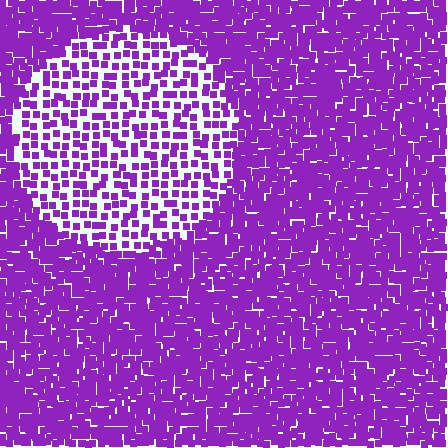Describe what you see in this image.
The image contains small purple elements arranged at two different densities. A circle-shaped region is visible where the elements are less densely packed than the surrounding area.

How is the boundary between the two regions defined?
The boundary is defined by a change in element density (approximately 2.4x ratio). All elements are the same color, size, and shape.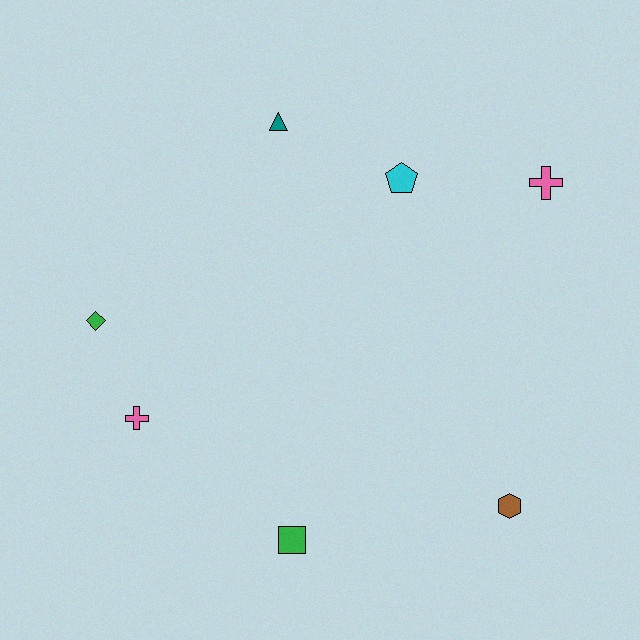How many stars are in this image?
There are no stars.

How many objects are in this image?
There are 7 objects.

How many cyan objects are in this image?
There is 1 cyan object.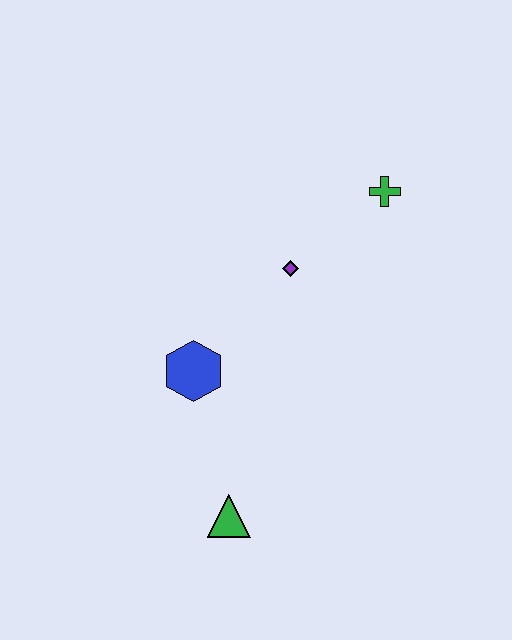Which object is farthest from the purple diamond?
The green triangle is farthest from the purple diamond.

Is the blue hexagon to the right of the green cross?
No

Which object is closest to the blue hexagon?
The purple diamond is closest to the blue hexagon.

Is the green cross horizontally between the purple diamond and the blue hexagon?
No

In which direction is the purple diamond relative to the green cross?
The purple diamond is to the left of the green cross.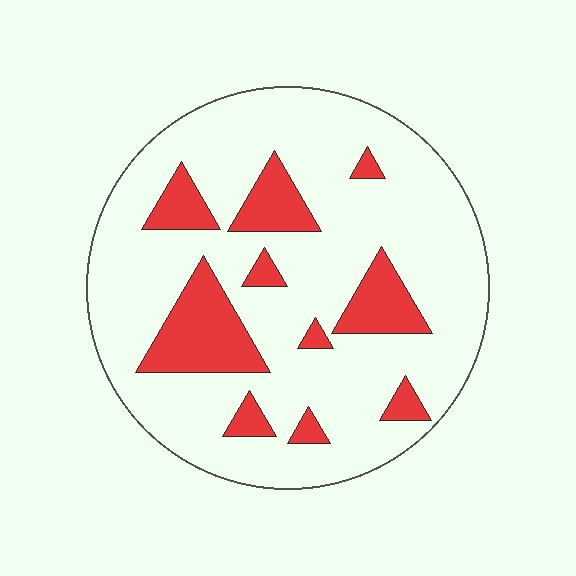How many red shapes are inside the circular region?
10.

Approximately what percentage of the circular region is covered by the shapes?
Approximately 20%.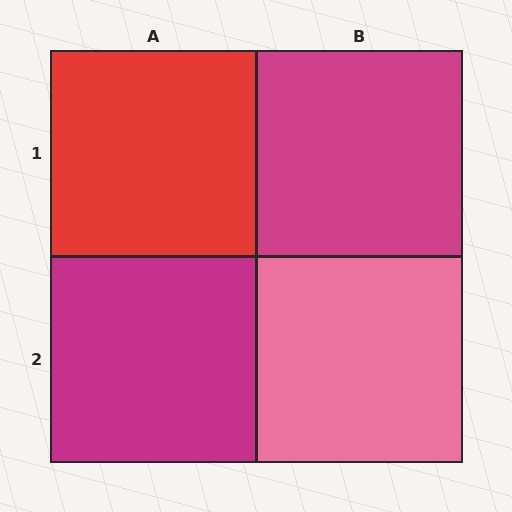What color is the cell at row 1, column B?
Magenta.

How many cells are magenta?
2 cells are magenta.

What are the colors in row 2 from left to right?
Magenta, pink.